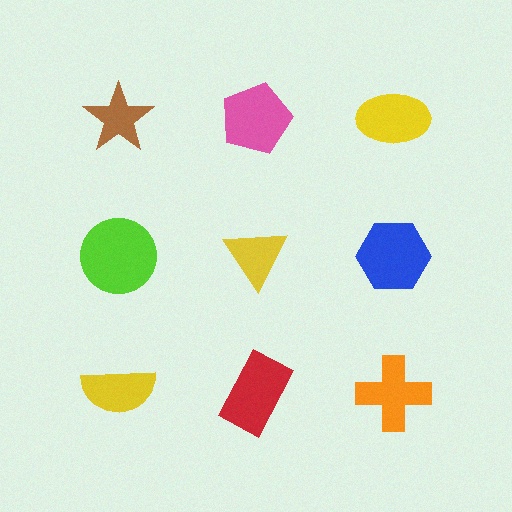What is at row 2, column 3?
A blue hexagon.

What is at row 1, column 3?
A yellow ellipse.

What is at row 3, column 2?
A red rectangle.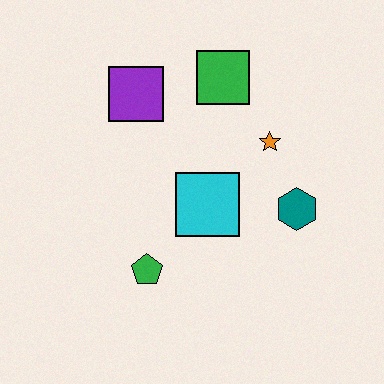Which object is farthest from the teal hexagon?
The purple square is farthest from the teal hexagon.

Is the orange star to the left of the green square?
No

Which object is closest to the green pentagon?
The cyan square is closest to the green pentagon.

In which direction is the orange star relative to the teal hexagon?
The orange star is above the teal hexagon.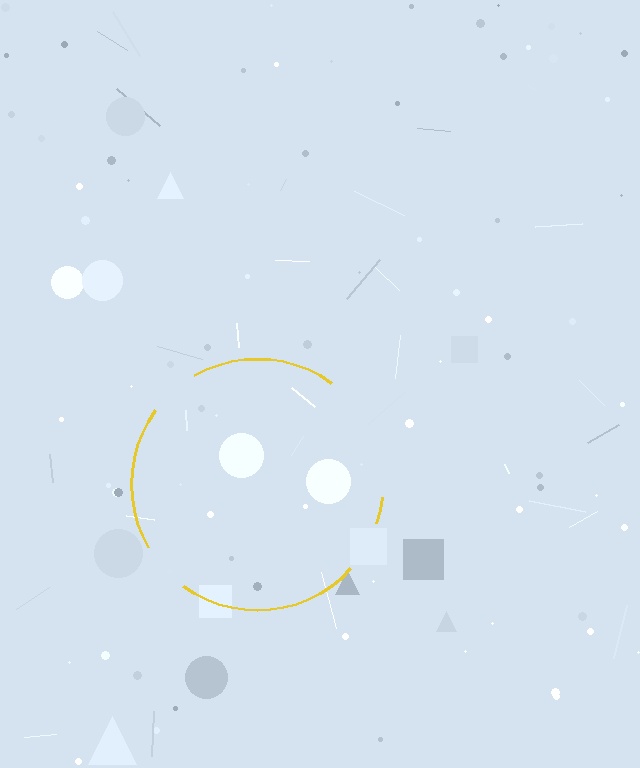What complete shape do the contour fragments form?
The contour fragments form a circle.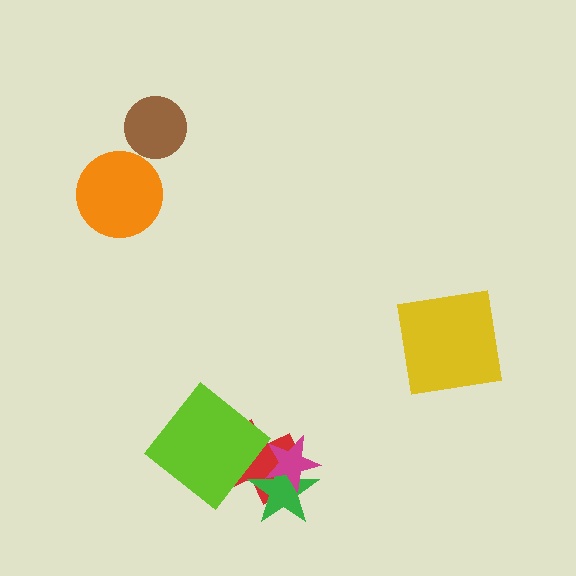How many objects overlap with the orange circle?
0 objects overlap with the orange circle.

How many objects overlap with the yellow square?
0 objects overlap with the yellow square.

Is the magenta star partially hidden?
No, no other shape covers it.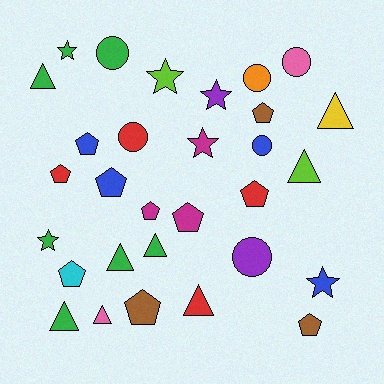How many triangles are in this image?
There are 8 triangles.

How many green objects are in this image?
There are 7 green objects.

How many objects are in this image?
There are 30 objects.